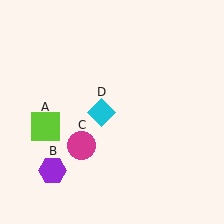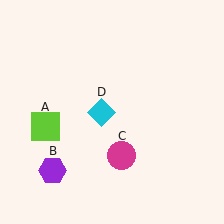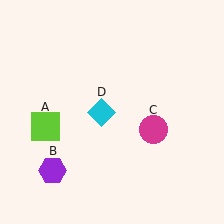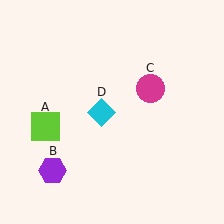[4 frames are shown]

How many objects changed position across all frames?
1 object changed position: magenta circle (object C).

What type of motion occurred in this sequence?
The magenta circle (object C) rotated counterclockwise around the center of the scene.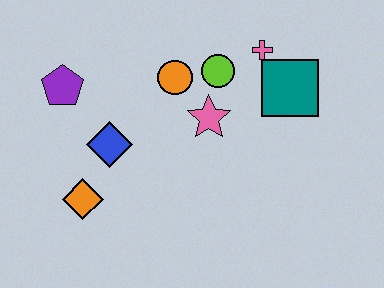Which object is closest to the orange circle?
The lime circle is closest to the orange circle.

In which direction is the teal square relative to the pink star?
The teal square is to the right of the pink star.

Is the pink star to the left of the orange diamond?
No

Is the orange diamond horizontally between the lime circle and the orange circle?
No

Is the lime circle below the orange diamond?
No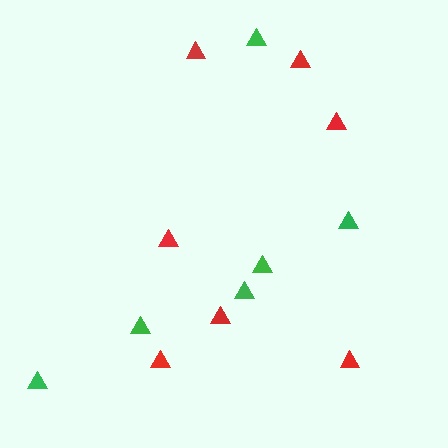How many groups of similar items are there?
There are 2 groups: one group of green triangles (6) and one group of red triangles (7).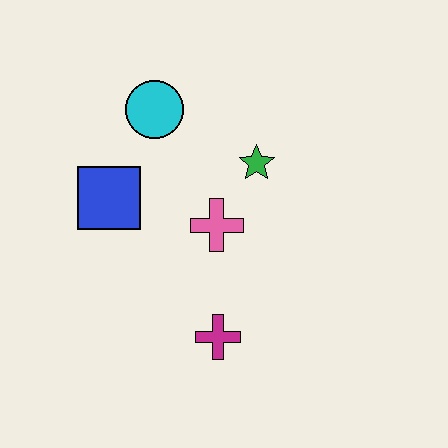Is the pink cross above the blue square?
No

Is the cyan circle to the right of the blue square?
Yes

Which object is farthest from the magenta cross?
The cyan circle is farthest from the magenta cross.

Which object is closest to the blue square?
The cyan circle is closest to the blue square.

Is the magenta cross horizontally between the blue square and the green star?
Yes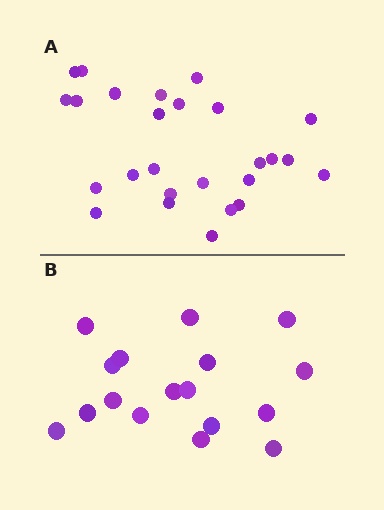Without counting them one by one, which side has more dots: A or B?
Region A (the top region) has more dots.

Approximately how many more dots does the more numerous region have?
Region A has roughly 8 or so more dots than region B.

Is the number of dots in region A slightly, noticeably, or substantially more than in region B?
Region A has substantially more. The ratio is roughly 1.5 to 1.